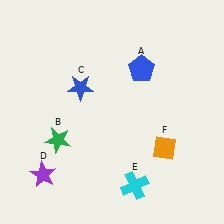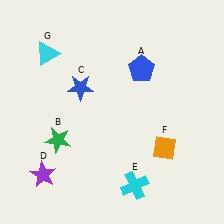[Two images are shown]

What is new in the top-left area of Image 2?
A cyan triangle (G) was added in the top-left area of Image 2.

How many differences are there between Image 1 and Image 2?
There is 1 difference between the two images.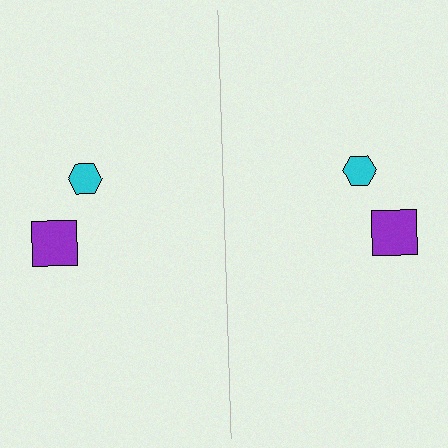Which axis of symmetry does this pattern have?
The pattern has a vertical axis of symmetry running through the center of the image.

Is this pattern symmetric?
Yes, this pattern has bilateral (reflection) symmetry.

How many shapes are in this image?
There are 4 shapes in this image.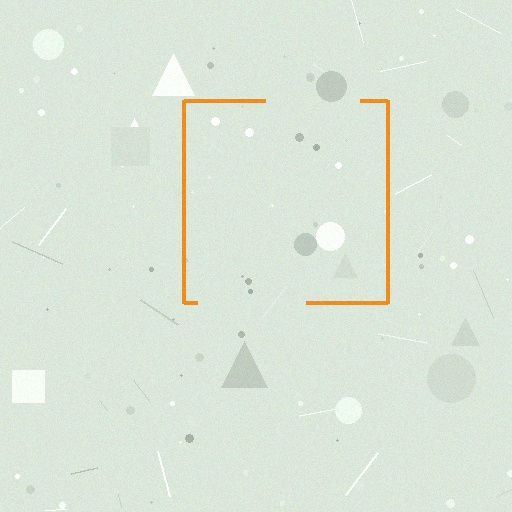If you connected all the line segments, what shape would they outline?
They would outline a square.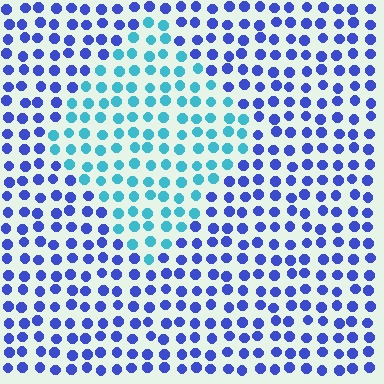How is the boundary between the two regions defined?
The boundary is defined purely by a slight shift in hue (about 46 degrees). Spacing, size, and orientation are identical on both sides.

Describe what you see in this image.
The image is filled with small blue elements in a uniform arrangement. A diamond-shaped region is visible where the elements are tinted to a slightly different hue, forming a subtle color boundary.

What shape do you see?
I see a diamond.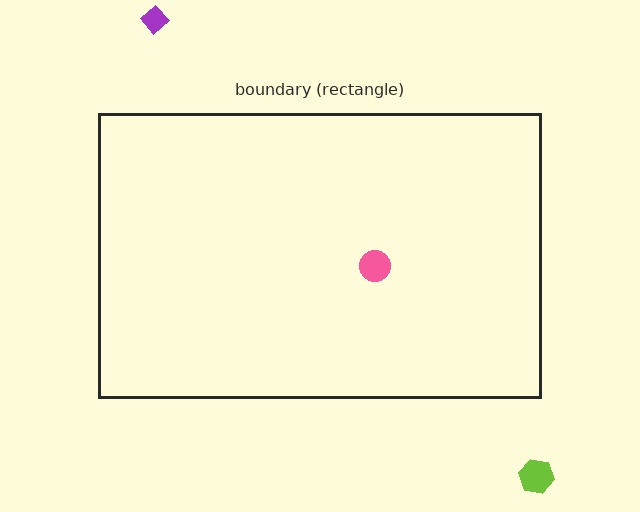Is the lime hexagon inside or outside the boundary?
Outside.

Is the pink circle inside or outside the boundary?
Inside.